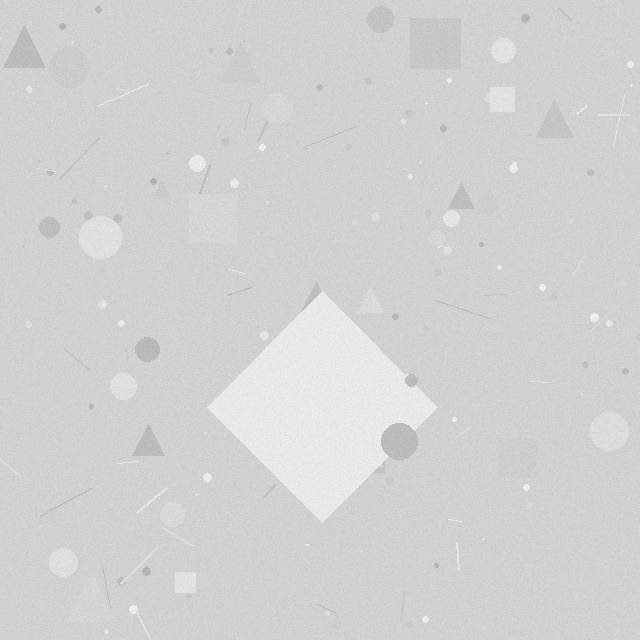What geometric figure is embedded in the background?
A diamond is embedded in the background.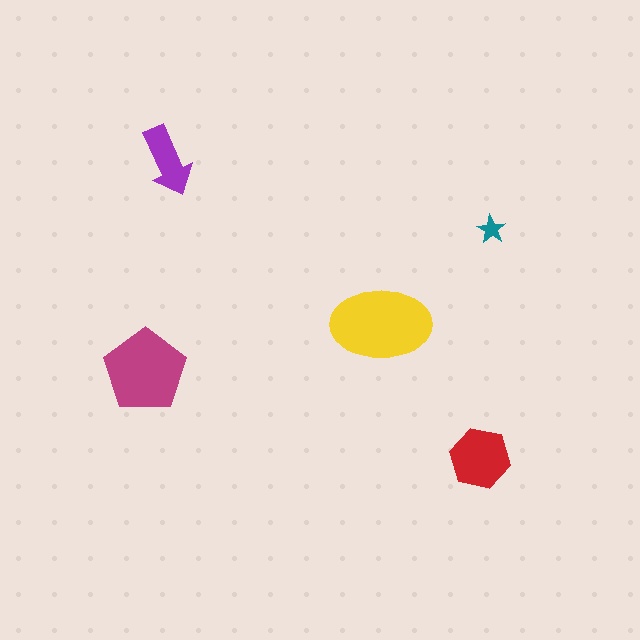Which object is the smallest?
The teal star.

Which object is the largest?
The yellow ellipse.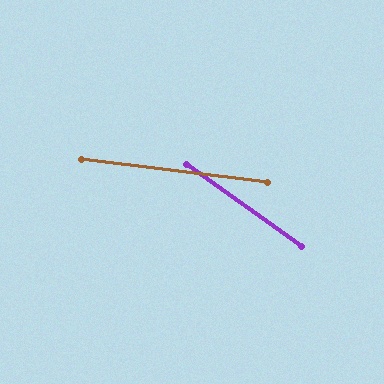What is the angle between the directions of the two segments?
Approximately 29 degrees.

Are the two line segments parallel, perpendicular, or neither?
Neither parallel nor perpendicular — they differ by about 29°.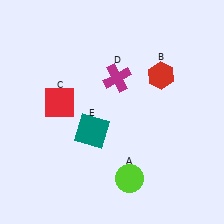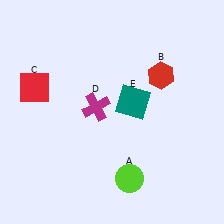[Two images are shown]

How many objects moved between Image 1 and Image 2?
3 objects moved between the two images.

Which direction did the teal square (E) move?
The teal square (E) moved right.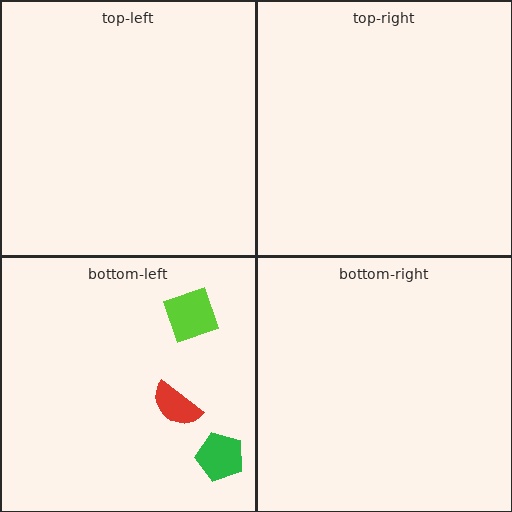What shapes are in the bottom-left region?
The green pentagon, the lime diamond, the red semicircle.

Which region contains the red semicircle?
The bottom-left region.